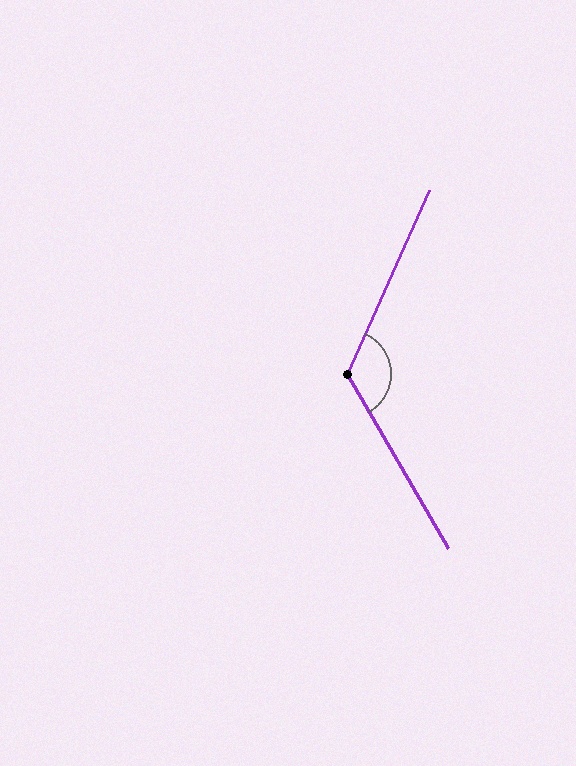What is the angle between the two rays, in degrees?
Approximately 126 degrees.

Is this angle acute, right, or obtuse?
It is obtuse.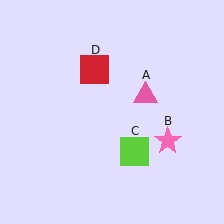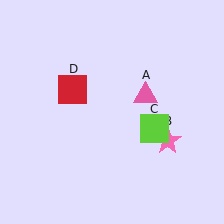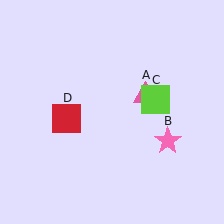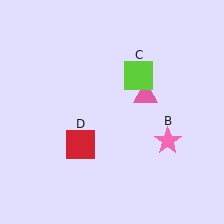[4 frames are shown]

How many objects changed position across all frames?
2 objects changed position: lime square (object C), red square (object D).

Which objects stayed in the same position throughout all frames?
Pink triangle (object A) and pink star (object B) remained stationary.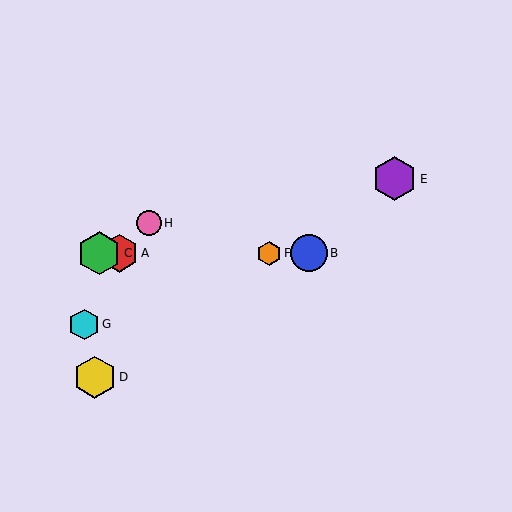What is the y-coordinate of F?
Object F is at y≈253.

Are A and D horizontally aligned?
No, A is at y≈253 and D is at y≈377.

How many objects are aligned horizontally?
4 objects (A, B, C, F) are aligned horizontally.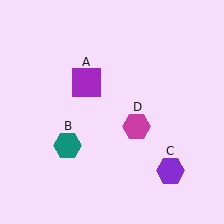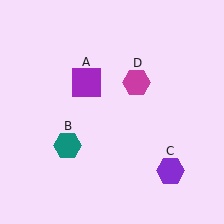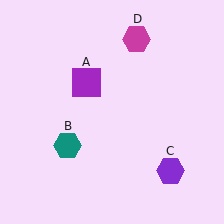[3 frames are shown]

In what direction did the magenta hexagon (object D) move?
The magenta hexagon (object D) moved up.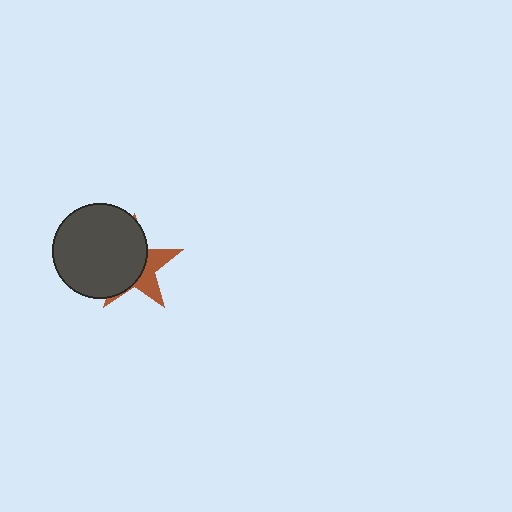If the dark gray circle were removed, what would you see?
You would see the complete brown star.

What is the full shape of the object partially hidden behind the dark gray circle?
The partially hidden object is a brown star.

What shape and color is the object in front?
The object in front is a dark gray circle.